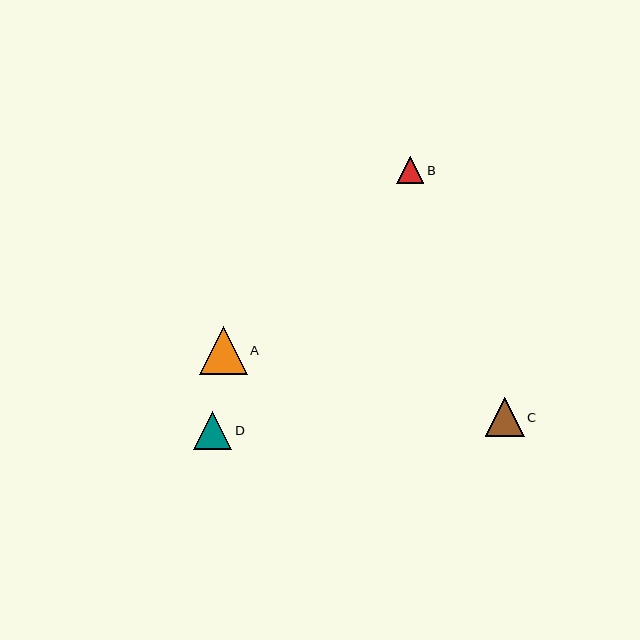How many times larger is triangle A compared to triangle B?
Triangle A is approximately 1.8 times the size of triangle B.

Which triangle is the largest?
Triangle A is the largest with a size of approximately 48 pixels.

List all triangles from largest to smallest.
From largest to smallest: A, C, D, B.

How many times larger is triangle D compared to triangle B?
Triangle D is approximately 1.4 times the size of triangle B.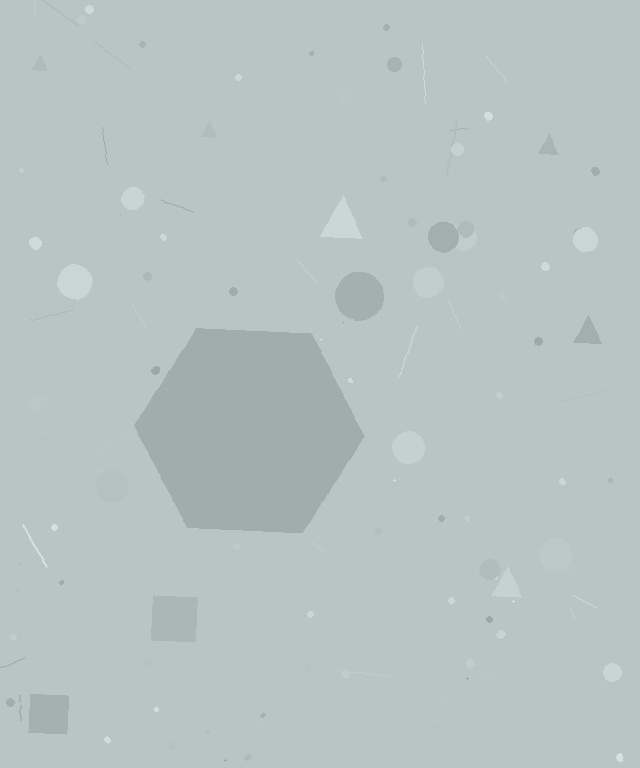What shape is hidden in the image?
A hexagon is hidden in the image.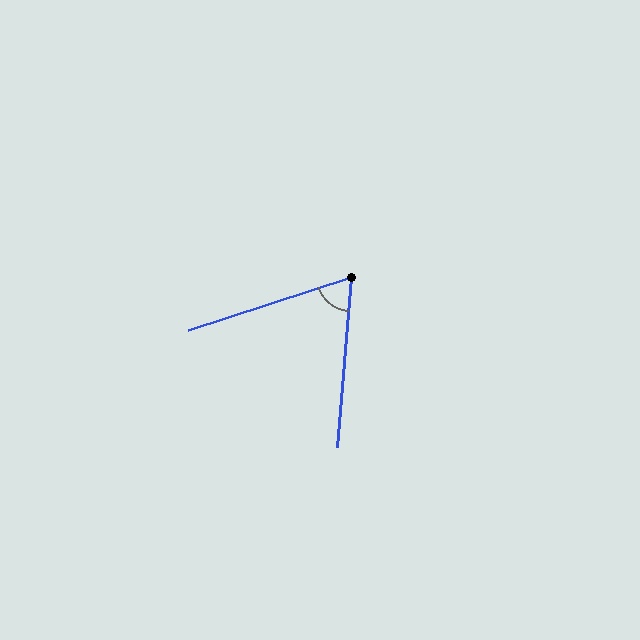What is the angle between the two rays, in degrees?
Approximately 68 degrees.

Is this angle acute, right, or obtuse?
It is acute.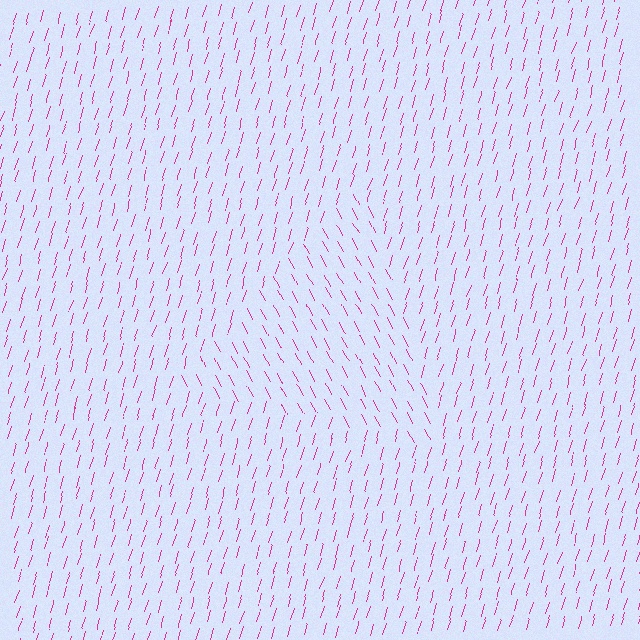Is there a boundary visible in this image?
Yes, there is a texture boundary formed by a change in line orientation.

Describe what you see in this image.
The image is filled with small magenta line segments. A triangle region in the image has lines oriented differently from the surrounding lines, creating a visible texture boundary.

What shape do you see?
I see a triangle.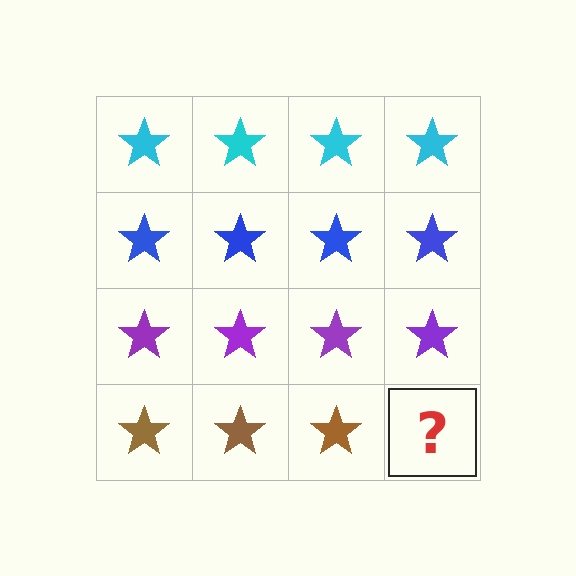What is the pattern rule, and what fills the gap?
The rule is that each row has a consistent color. The gap should be filled with a brown star.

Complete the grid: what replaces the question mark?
The question mark should be replaced with a brown star.